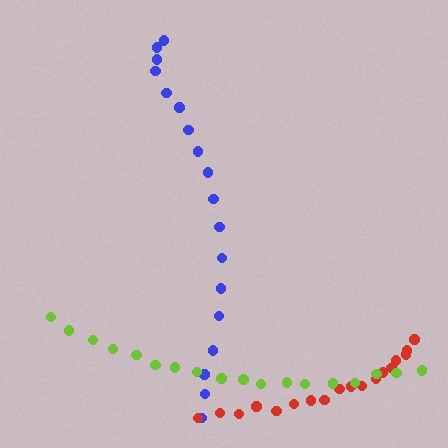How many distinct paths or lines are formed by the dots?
There are 3 distinct paths.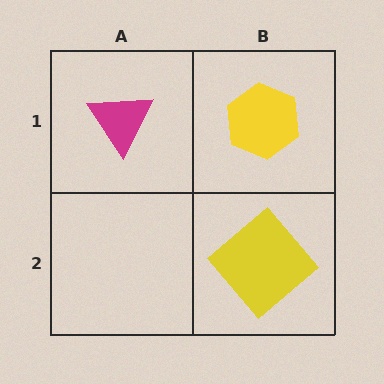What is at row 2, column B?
A yellow diamond.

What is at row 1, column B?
A yellow hexagon.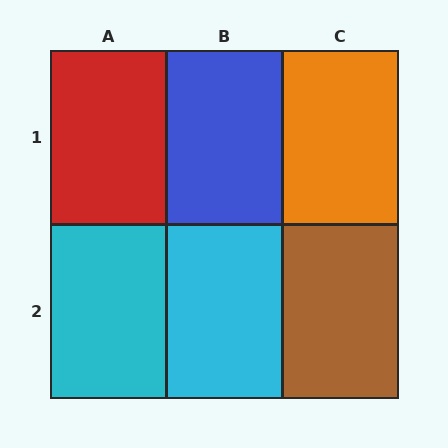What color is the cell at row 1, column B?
Blue.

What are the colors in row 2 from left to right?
Cyan, cyan, brown.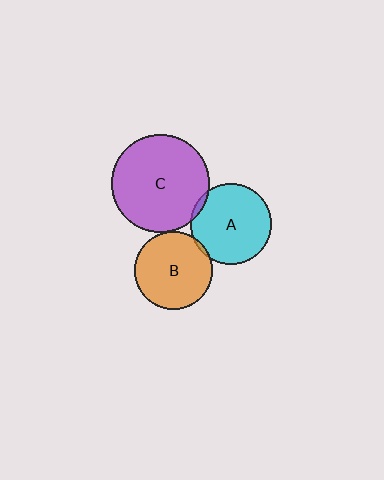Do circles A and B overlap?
Yes.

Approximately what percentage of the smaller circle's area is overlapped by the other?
Approximately 5%.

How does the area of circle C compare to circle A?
Approximately 1.5 times.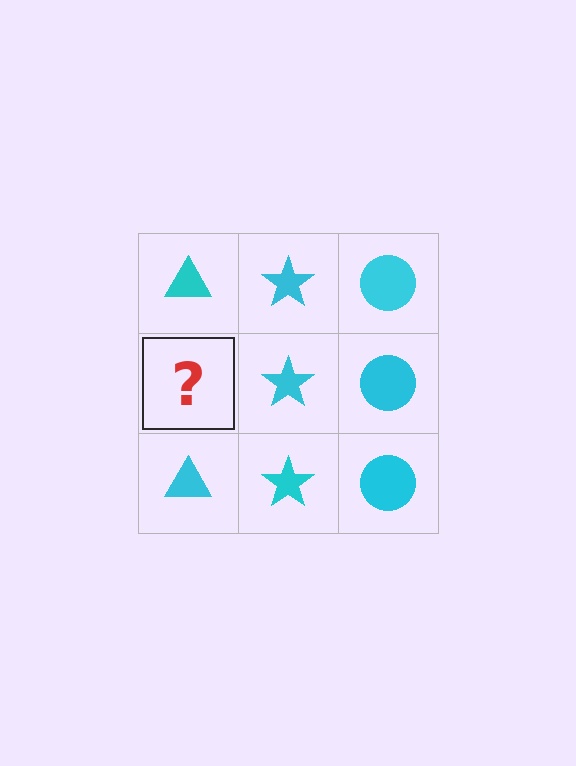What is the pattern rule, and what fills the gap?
The rule is that each column has a consistent shape. The gap should be filled with a cyan triangle.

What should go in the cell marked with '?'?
The missing cell should contain a cyan triangle.